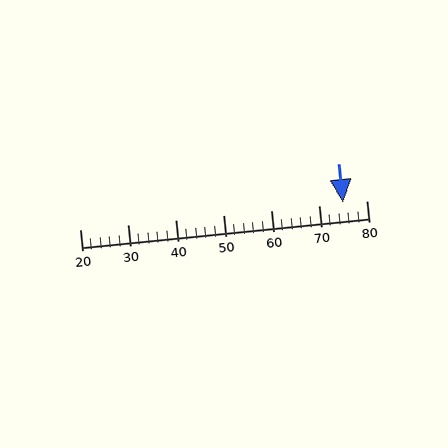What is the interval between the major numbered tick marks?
The major tick marks are spaced 10 units apart.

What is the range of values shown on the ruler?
The ruler shows values from 20 to 80.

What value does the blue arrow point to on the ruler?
The blue arrow points to approximately 75.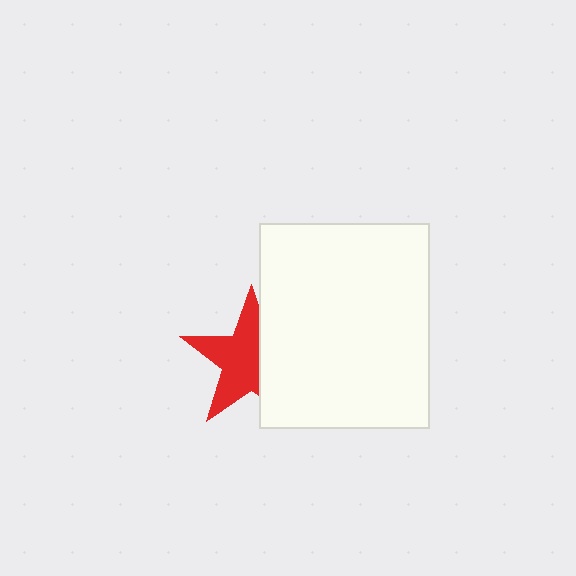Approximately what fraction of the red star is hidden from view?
Roughly 38% of the red star is hidden behind the white rectangle.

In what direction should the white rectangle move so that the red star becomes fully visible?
The white rectangle should move right. That is the shortest direction to clear the overlap and leave the red star fully visible.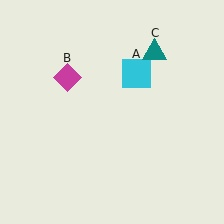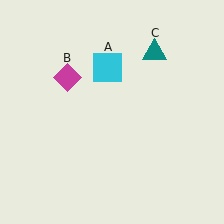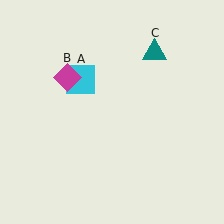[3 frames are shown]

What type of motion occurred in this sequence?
The cyan square (object A) rotated counterclockwise around the center of the scene.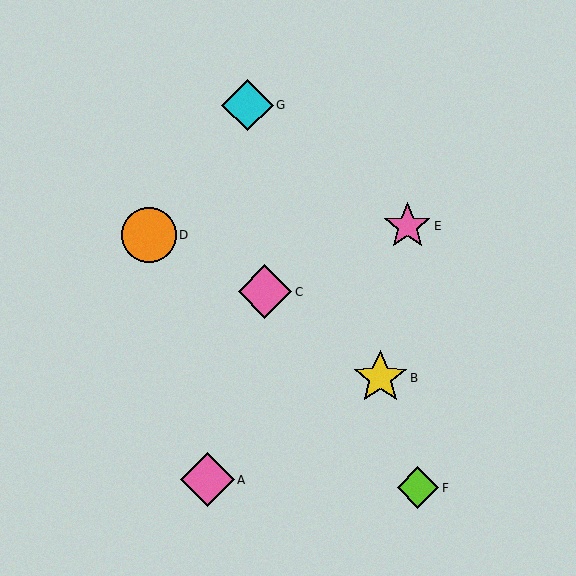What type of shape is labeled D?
Shape D is an orange circle.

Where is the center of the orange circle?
The center of the orange circle is at (149, 235).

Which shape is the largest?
The orange circle (labeled D) is the largest.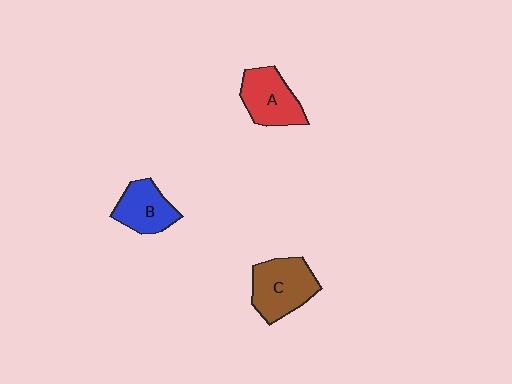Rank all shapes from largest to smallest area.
From largest to smallest: C (brown), A (red), B (blue).